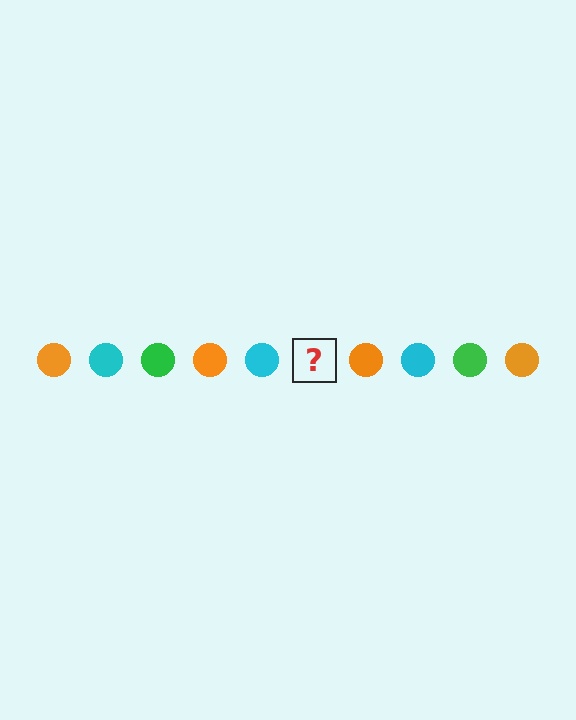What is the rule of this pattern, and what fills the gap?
The rule is that the pattern cycles through orange, cyan, green circles. The gap should be filled with a green circle.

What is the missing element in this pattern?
The missing element is a green circle.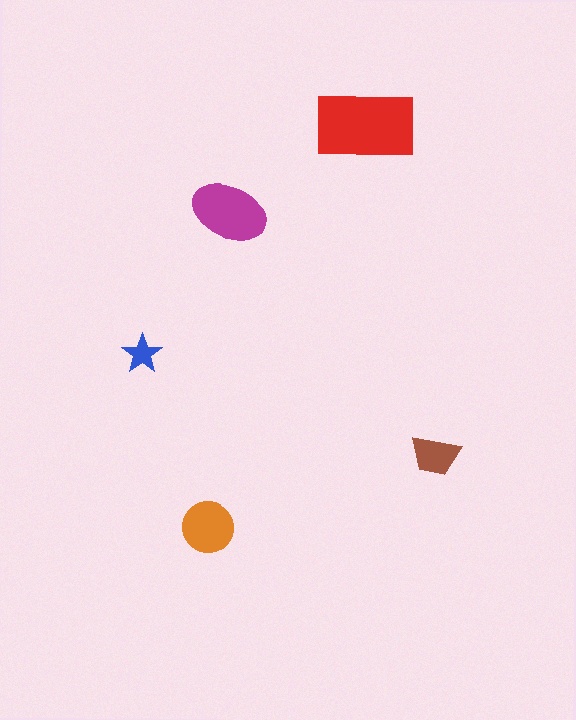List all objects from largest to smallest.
The red rectangle, the magenta ellipse, the orange circle, the brown trapezoid, the blue star.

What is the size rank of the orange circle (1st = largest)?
3rd.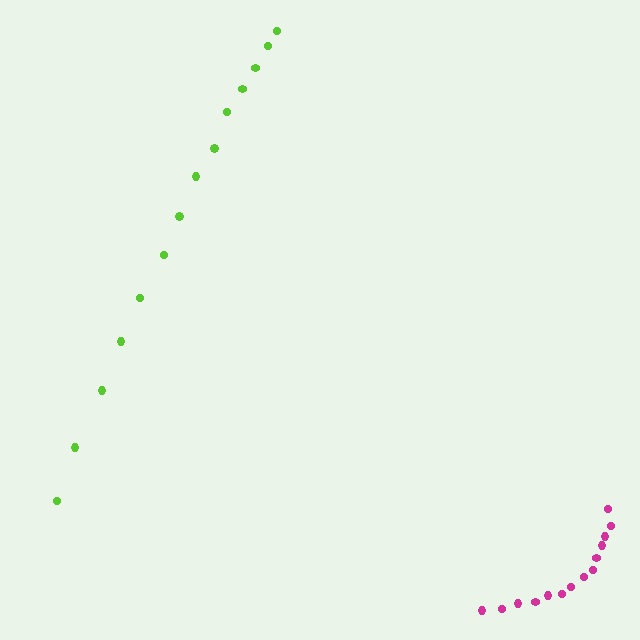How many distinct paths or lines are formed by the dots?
There are 2 distinct paths.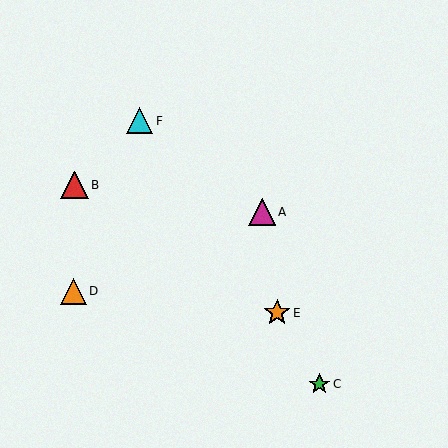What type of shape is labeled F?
Shape F is a cyan triangle.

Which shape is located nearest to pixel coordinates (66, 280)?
The orange triangle (labeled D) at (73, 291) is nearest to that location.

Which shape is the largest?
The red triangle (labeled B) is the largest.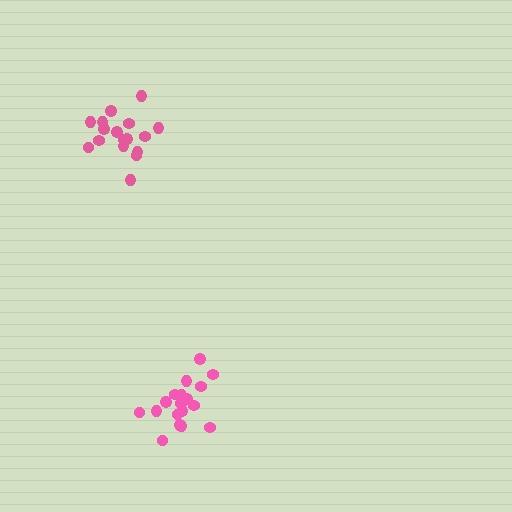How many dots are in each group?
Group 1: 17 dots, Group 2: 19 dots (36 total).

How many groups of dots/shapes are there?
There are 2 groups.